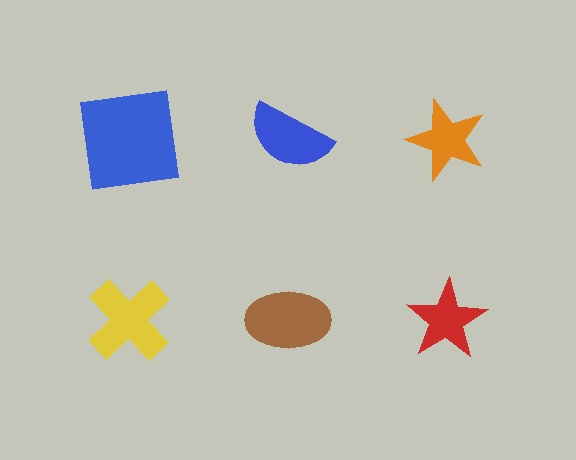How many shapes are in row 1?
3 shapes.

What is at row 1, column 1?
A blue square.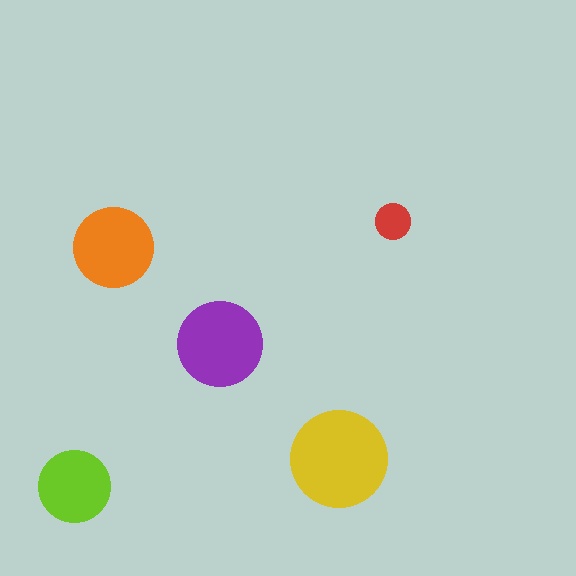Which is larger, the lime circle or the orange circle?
The orange one.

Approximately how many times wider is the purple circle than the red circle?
About 2.5 times wider.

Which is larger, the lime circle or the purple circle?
The purple one.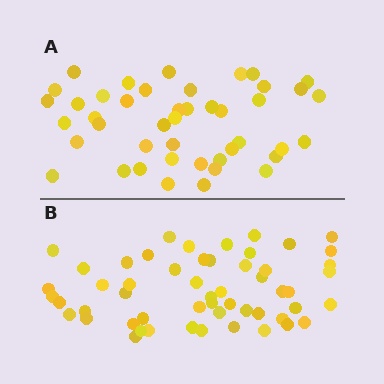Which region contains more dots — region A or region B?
Region B (the bottom region) has more dots.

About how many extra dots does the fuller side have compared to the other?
Region B has roughly 10 or so more dots than region A.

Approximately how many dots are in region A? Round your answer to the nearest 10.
About 40 dots. (The exact count is 44, which rounds to 40.)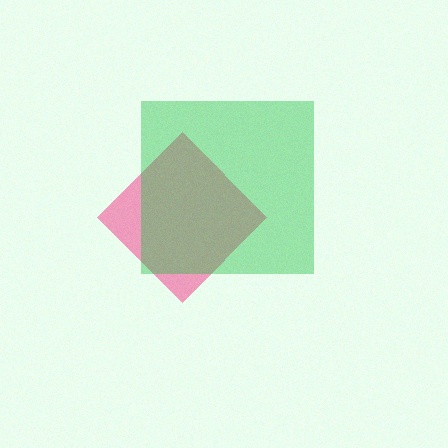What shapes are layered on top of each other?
The layered shapes are: a pink diamond, a green square.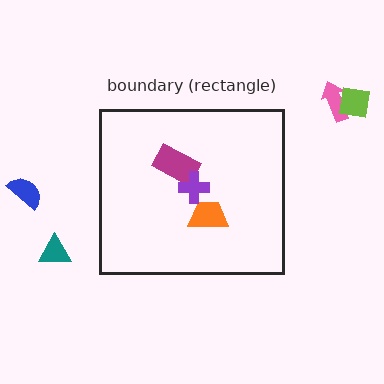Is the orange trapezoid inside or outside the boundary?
Inside.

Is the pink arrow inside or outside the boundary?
Outside.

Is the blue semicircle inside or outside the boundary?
Outside.